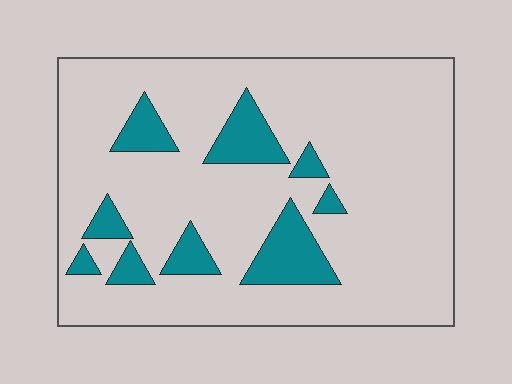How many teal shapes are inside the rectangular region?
9.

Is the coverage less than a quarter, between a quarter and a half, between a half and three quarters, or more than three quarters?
Less than a quarter.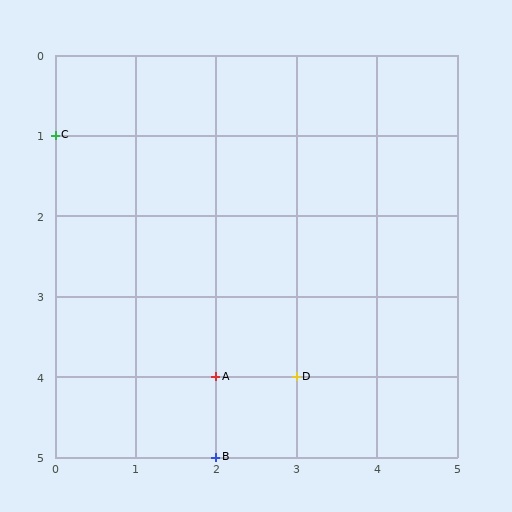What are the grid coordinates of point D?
Point D is at grid coordinates (3, 4).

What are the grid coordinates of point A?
Point A is at grid coordinates (2, 4).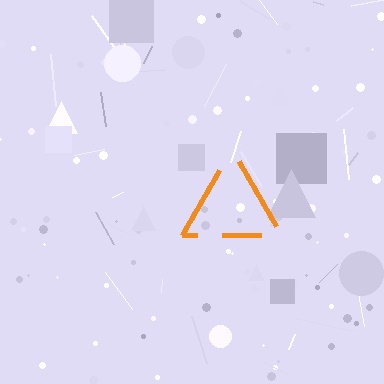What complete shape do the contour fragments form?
The contour fragments form a triangle.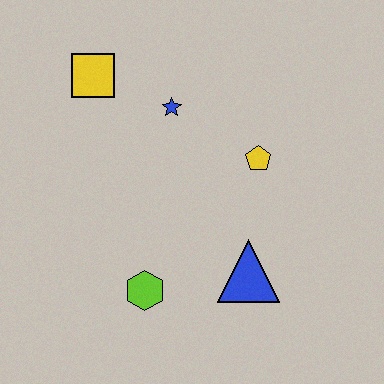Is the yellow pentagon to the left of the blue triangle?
No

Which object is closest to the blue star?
The yellow square is closest to the blue star.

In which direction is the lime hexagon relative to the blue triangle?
The lime hexagon is to the left of the blue triangle.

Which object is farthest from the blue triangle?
The yellow square is farthest from the blue triangle.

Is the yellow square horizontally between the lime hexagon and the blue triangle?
No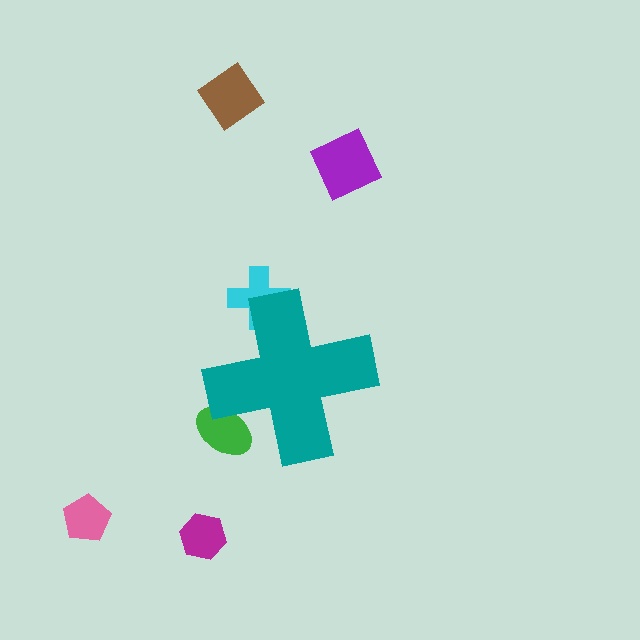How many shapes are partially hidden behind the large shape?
2 shapes are partially hidden.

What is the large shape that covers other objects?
A teal cross.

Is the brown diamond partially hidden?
No, the brown diamond is fully visible.